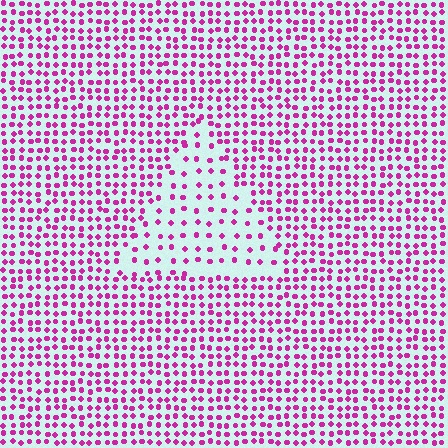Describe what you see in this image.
The image contains small magenta elements arranged at two different densities. A triangle-shaped region is visible where the elements are less densely packed than the surrounding area.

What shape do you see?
I see a triangle.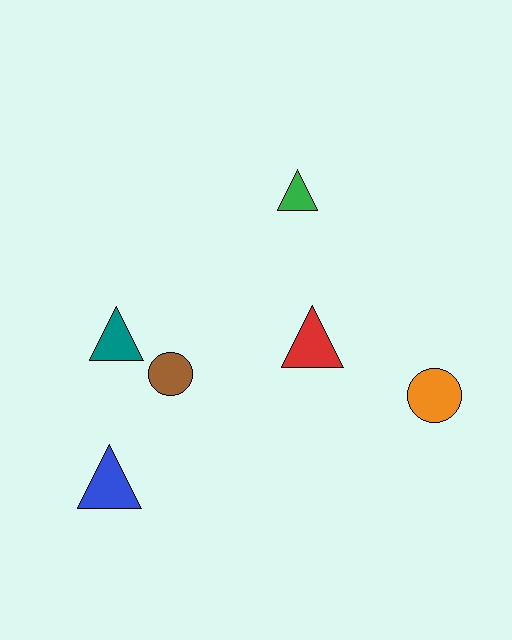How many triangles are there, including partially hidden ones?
There are 4 triangles.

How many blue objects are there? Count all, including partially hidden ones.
There is 1 blue object.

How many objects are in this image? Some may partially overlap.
There are 6 objects.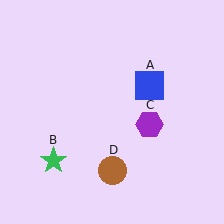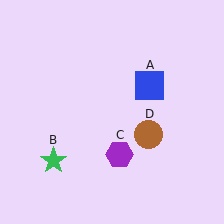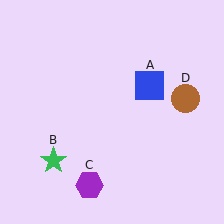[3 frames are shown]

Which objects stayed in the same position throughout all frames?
Blue square (object A) and green star (object B) remained stationary.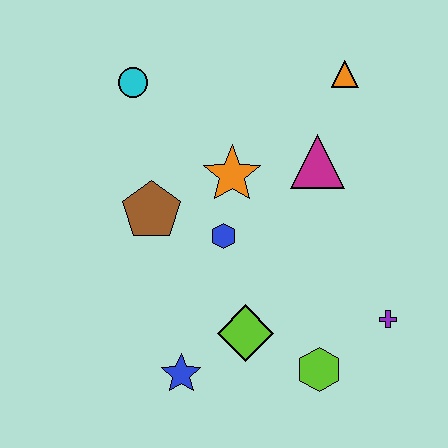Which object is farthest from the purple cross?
The cyan circle is farthest from the purple cross.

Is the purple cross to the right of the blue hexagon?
Yes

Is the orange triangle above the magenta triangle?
Yes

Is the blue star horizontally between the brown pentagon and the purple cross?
Yes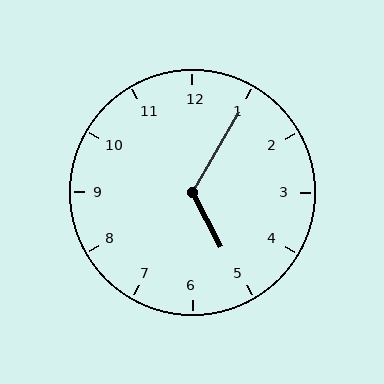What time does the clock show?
5:05.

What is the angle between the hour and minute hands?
Approximately 122 degrees.